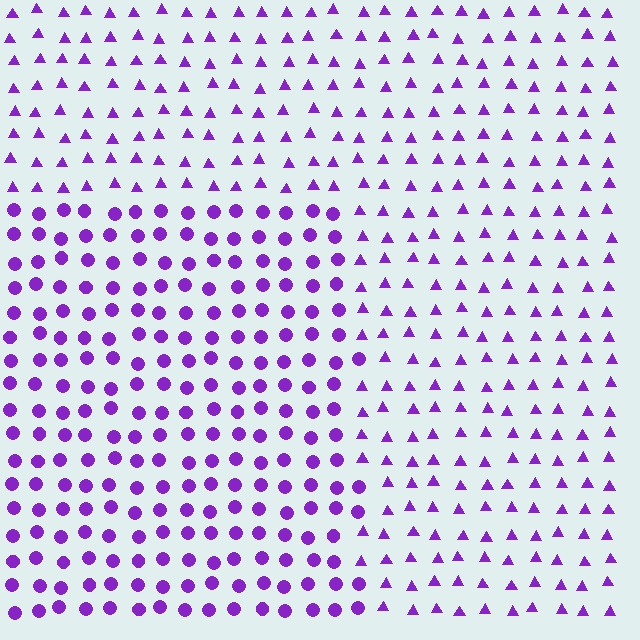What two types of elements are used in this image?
The image uses circles inside the rectangle region and triangles outside it.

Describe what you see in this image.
The image is filled with small purple elements arranged in a uniform grid. A rectangle-shaped region contains circles, while the surrounding area contains triangles. The boundary is defined purely by the change in element shape.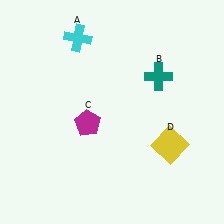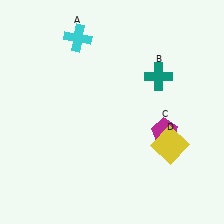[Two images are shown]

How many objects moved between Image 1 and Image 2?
1 object moved between the two images.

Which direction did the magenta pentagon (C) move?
The magenta pentagon (C) moved right.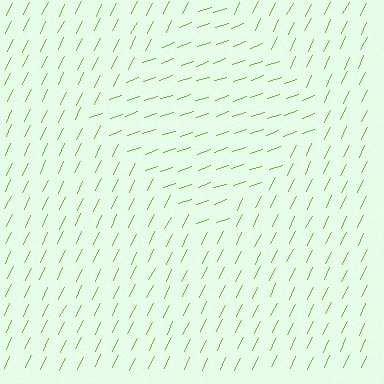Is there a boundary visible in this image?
Yes, there is a texture boundary formed by a change in line orientation.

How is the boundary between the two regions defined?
The boundary is defined purely by a change in line orientation (approximately 45 degrees difference). All lines are the same color and thickness.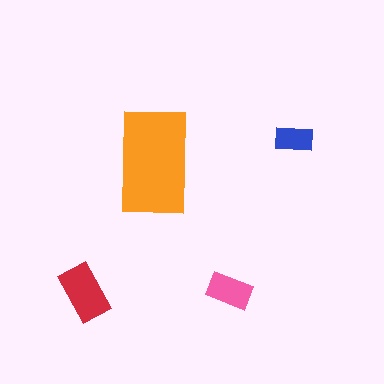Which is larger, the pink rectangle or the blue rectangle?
The pink one.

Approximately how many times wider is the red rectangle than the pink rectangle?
About 1.5 times wider.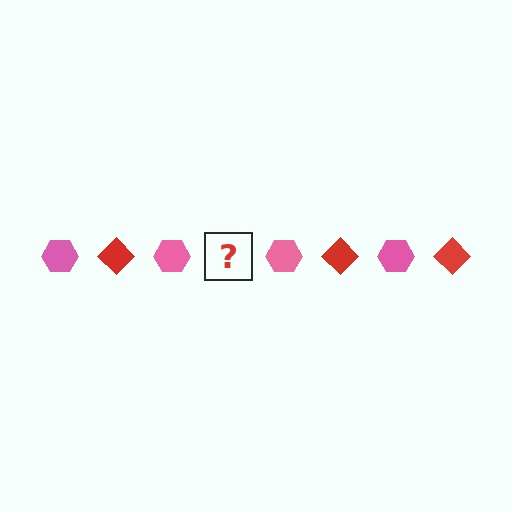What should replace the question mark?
The question mark should be replaced with a red diamond.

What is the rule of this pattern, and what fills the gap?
The rule is that the pattern alternates between pink hexagon and red diamond. The gap should be filled with a red diamond.